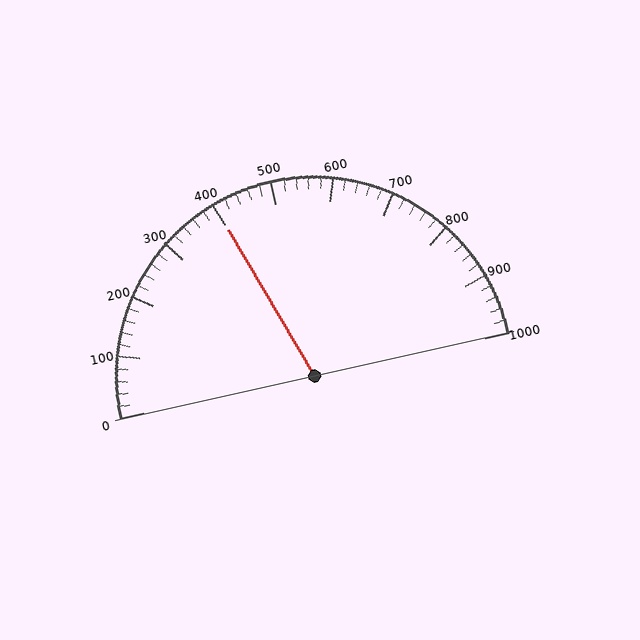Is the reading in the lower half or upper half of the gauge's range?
The reading is in the lower half of the range (0 to 1000).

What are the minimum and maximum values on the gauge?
The gauge ranges from 0 to 1000.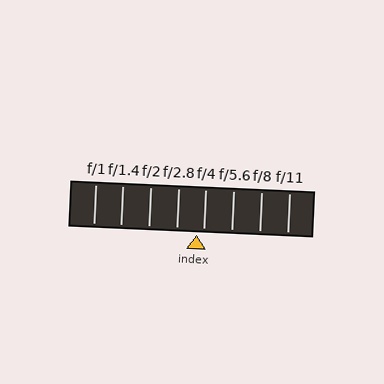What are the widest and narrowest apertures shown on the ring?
The widest aperture shown is f/1 and the narrowest is f/11.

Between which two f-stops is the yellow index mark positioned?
The index mark is between f/2.8 and f/4.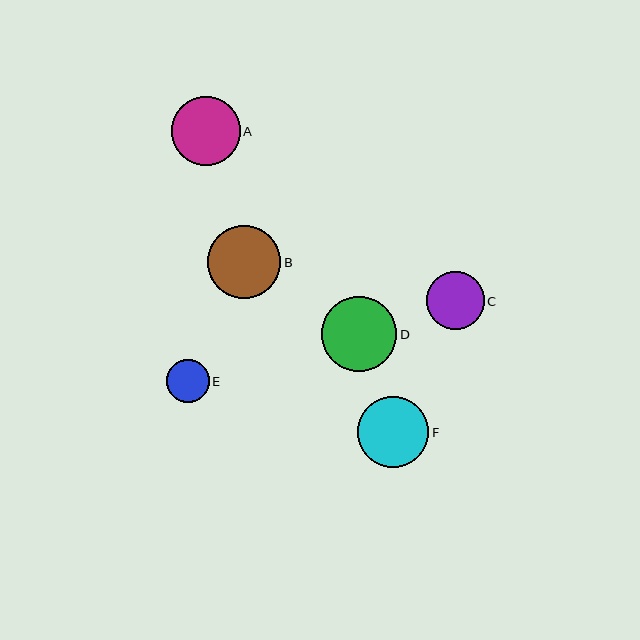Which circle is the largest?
Circle D is the largest with a size of approximately 75 pixels.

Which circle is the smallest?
Circle E is the smallest with a size of approximately 43 pixels.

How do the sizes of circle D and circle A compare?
Circle D and circle A are approximately the same size.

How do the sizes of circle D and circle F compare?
Circle D and circle F are approximately the same size.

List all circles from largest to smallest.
From largest to smallest: D, B, F, A, C, E.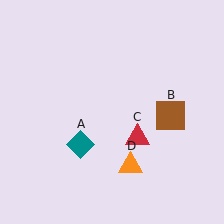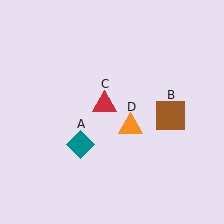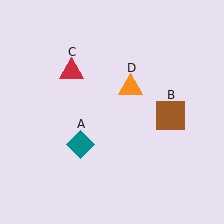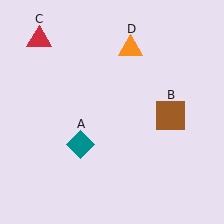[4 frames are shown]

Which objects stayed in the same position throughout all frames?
Teal diamond (object A) and brown square (object B) remained stationary.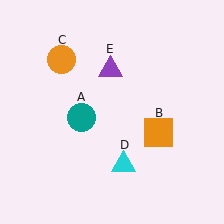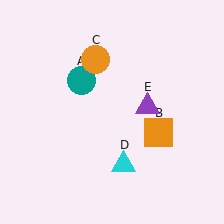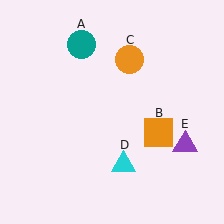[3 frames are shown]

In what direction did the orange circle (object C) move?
The orange circle (object C) moved right.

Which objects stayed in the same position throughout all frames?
Orange square (object B) and cyan triangle (object D) remained stationary.